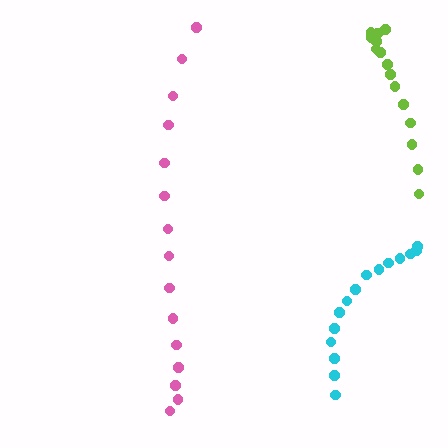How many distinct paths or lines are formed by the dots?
There are 3 distinct paths.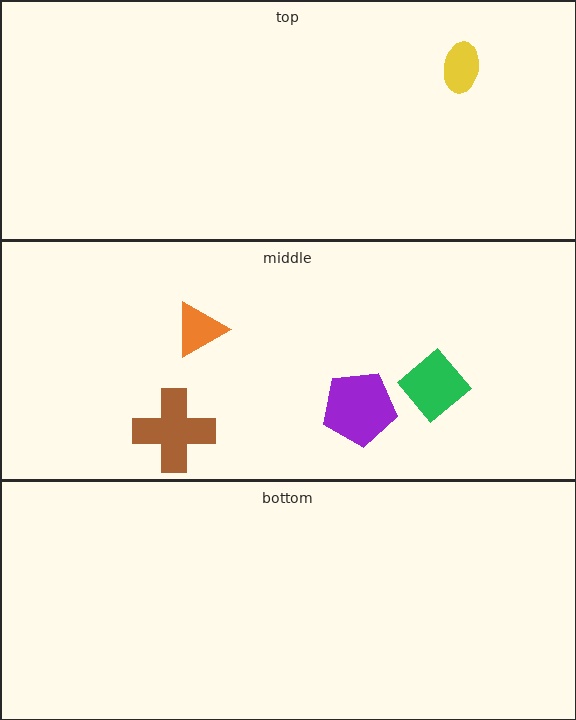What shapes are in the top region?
The yellow ellipse.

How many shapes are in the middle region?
4.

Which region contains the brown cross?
The middle region.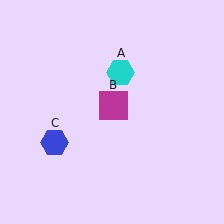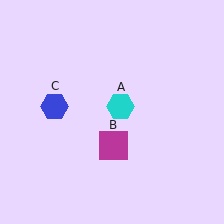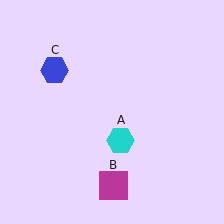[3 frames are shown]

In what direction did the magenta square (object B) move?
The magenta square (object B) moved down.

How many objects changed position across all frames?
3 objects changed position: cyan hexagon (object A), magenta square (object B), blue hexagon (object C).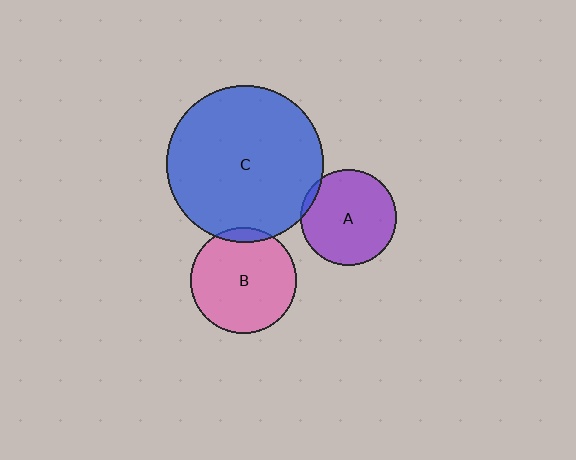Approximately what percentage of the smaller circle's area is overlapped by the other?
Approximately 5%.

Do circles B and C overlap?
Yes.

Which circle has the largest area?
Circle C (blue).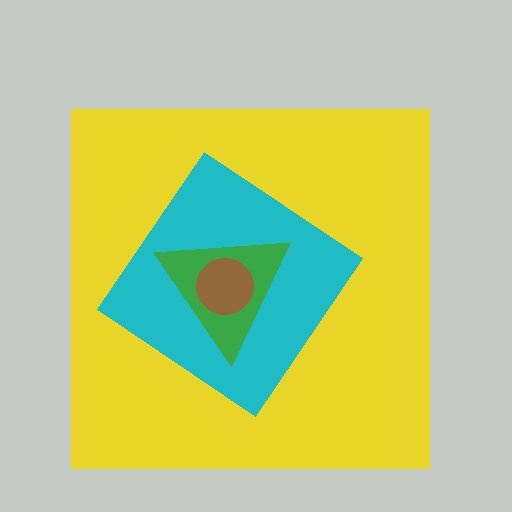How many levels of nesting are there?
4.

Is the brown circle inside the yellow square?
Yes.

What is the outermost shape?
The yellow square.